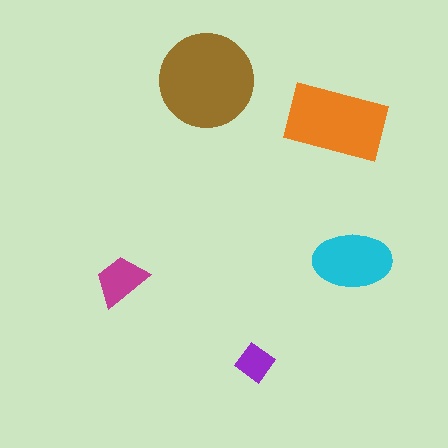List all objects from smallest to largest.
The purple diamond, the magenta trapezoid, the cyan ellipse, the orange rectangle, the brown circle.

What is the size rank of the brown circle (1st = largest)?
1st.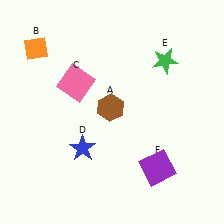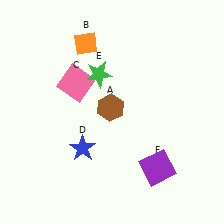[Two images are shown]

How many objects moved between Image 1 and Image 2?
2 objects moved between the two images.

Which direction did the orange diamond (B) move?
The orange diamond (B) moved right.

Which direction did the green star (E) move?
The green star (E) moved left.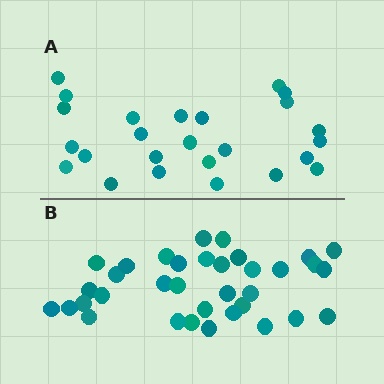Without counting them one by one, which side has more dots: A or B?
Region B (the bottom region) has more dots.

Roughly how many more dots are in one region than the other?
Region B has roughly 10 or so more dots than region A.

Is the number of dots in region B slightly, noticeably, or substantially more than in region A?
Region B has noticeably more, but not dramatically so. The ratio is roughly 1.4 to 1.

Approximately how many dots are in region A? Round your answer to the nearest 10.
About 20 dots. (The exact count is 25, which rounds to 20.)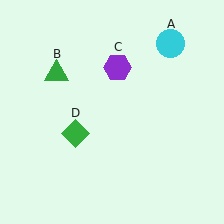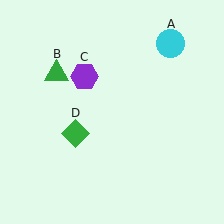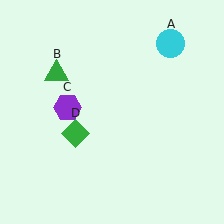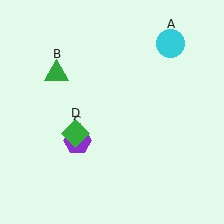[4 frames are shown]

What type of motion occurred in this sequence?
The purple hexagon (object C) rotated counterclockwise around the center of the scene.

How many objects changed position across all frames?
1 object changed position: purple hexagon (object C).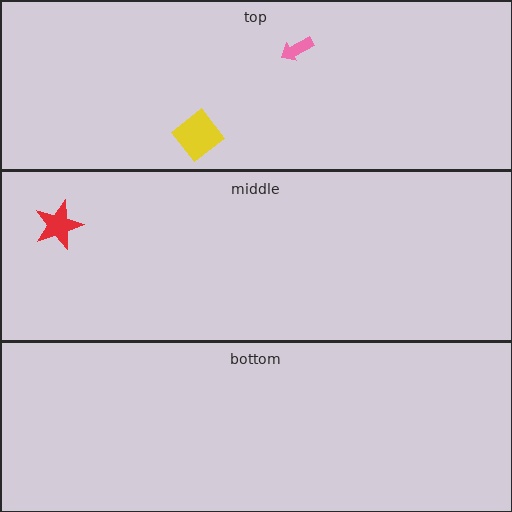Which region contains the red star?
The middle region.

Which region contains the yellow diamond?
The top region.